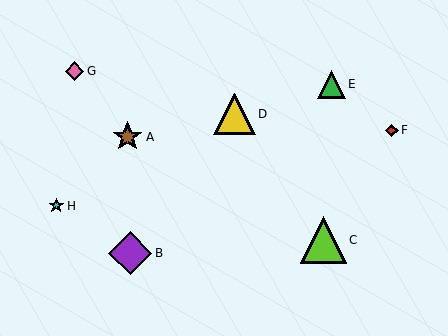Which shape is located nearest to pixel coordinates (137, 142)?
The brown star (labeled A) at (128, 137) is nearest to that location.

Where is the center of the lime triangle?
The center of the lime triangle is at (323, 240).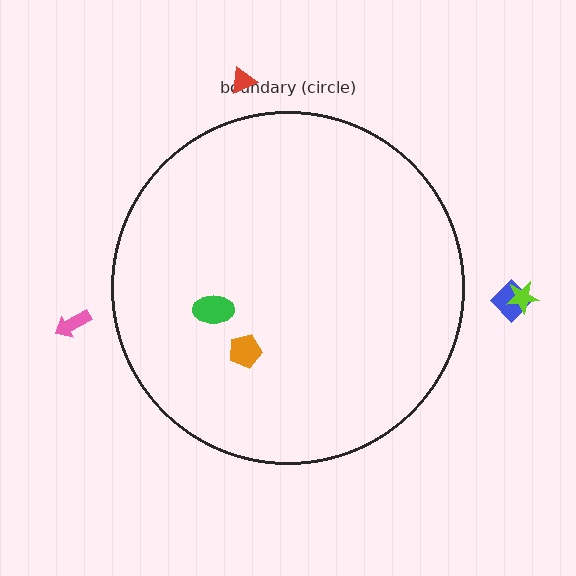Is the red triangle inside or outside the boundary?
Outside.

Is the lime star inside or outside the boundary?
Outside.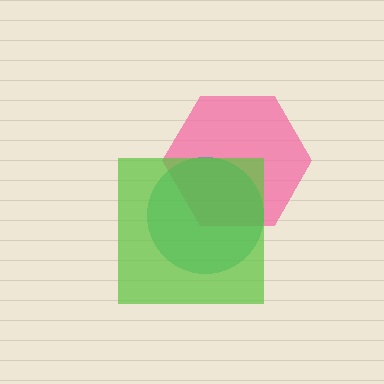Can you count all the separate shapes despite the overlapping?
Yes, there are 3 separate shapes.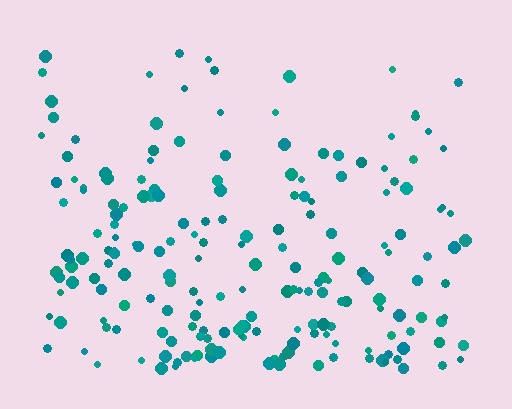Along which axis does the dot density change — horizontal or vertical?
Vertical.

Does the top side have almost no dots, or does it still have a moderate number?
Still a moderate number, just noticeably fewer than the bottom.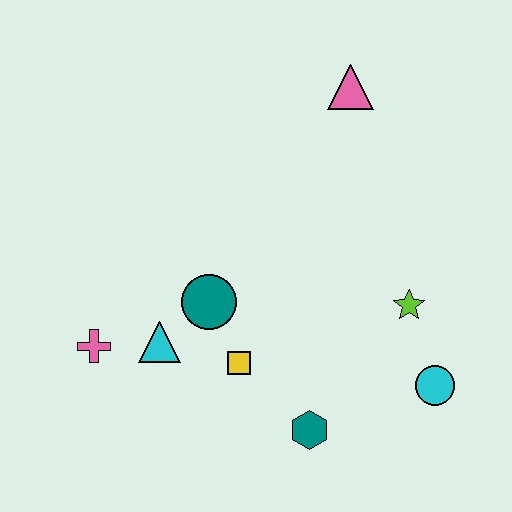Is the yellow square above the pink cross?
No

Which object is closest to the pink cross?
The cyan triangle is closest to the pink cross.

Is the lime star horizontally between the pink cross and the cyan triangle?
No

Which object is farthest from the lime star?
The pink cross is farthest from the lime star.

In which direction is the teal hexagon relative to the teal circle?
The teal hexagon is below the teal circle.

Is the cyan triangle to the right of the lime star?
No